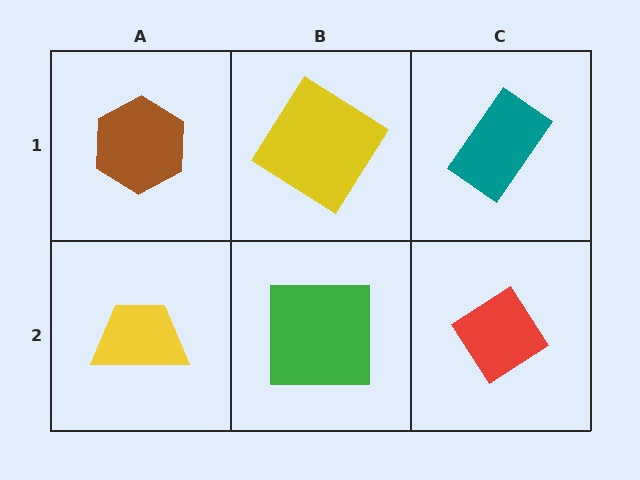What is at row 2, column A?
A yellow trapezoid.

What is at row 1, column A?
A brown hexagon.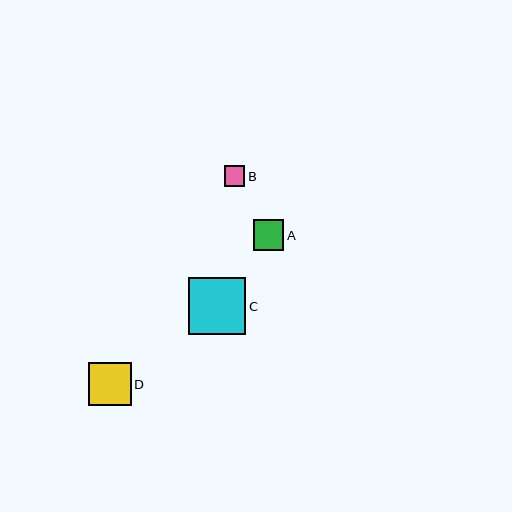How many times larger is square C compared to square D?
Square C is approximately 1.3 times the size of square D.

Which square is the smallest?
Square B is the smallest with a size of approximately 20 pixels.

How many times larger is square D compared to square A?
Square D is approximately 1.4 times the size of square A.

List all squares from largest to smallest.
From largest to smallest: C, D, A, B.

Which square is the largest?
Square C is the largest with a size of approximately 58 pixels.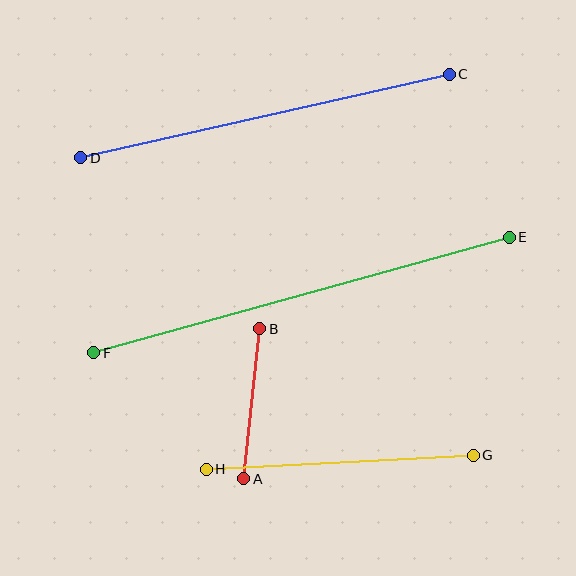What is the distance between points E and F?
The distance is approximately 431 pixels.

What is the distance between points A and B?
The distance is approximately 151 pixels.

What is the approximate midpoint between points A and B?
The midpoint is at approximately (252, 404) pixels.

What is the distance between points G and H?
The distance is approximately 268 pixels.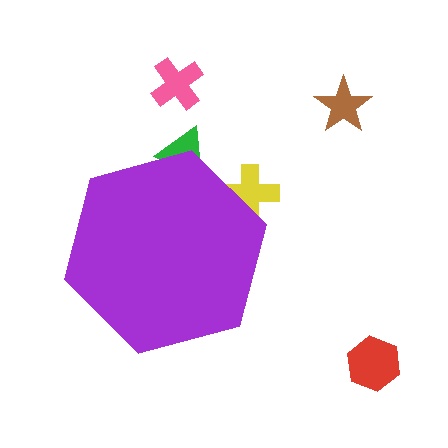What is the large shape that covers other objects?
A purple hexagon.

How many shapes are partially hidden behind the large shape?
2 shapes are partially hidden.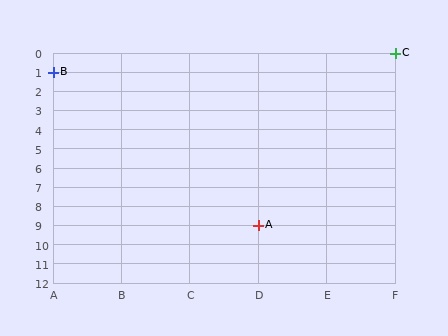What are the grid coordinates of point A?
Point A is at grid coordinates (D, 9).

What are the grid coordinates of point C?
Point C is at grid coordinates (F, 0).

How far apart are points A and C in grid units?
Points A and C are 2 columns and 9 rows apart (about 9.2 grid units diagonally).